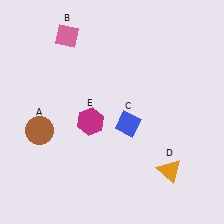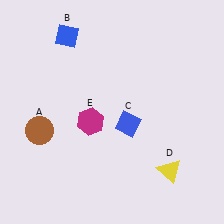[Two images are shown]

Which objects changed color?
B changed from pink to blue. D changed from orange to yellow.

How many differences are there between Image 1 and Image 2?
There are 2 differences between the two images.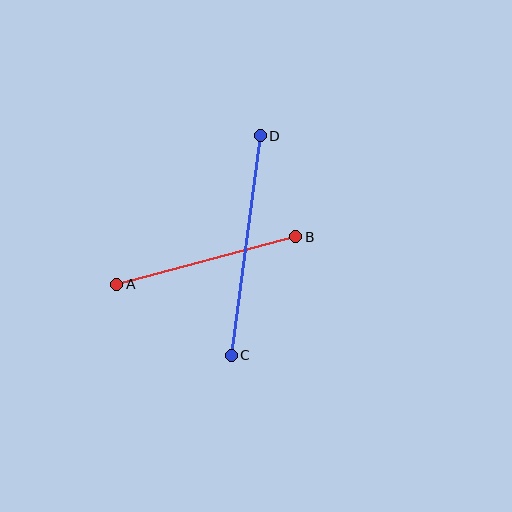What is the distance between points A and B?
The distance is approximately 185 pixels.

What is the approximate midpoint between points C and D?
The midpoint is at approximately (246, 246) pixels.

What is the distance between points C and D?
The distance is approximately 222 pixels.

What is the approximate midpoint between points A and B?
The midpoint is at approximately (206, 261) pixels.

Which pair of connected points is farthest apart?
Points C and D are farthest apart.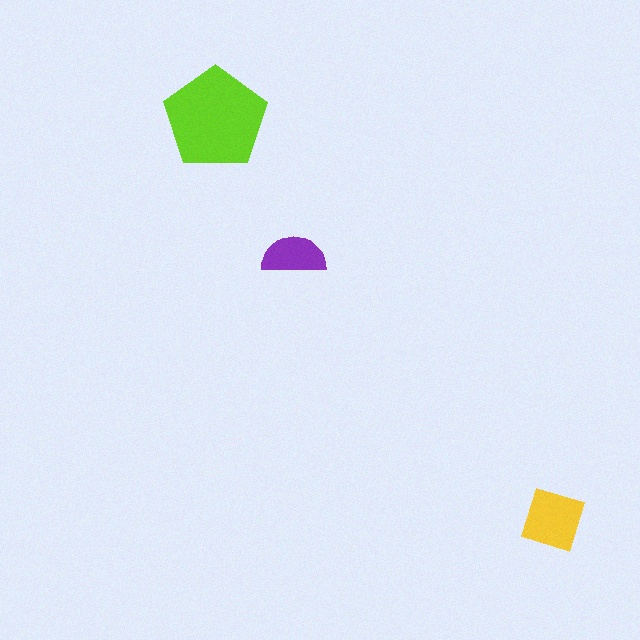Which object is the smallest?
The purple semicircle.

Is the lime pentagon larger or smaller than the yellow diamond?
Larger.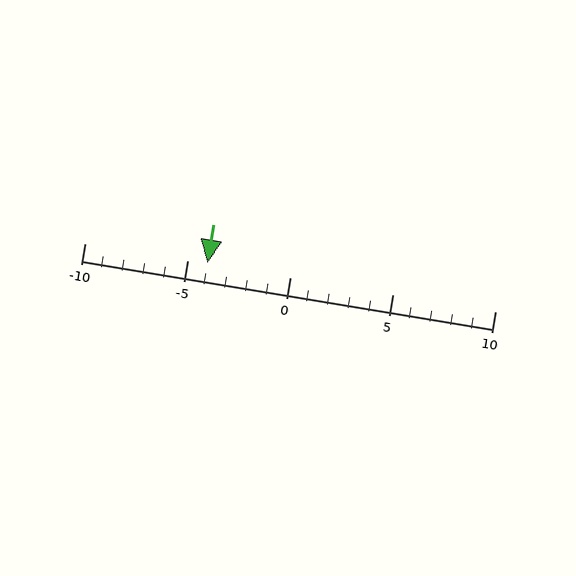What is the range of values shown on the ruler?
The ruler shows values from -10 to 10.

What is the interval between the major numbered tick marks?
The major tick marks are spaced 5 units apart.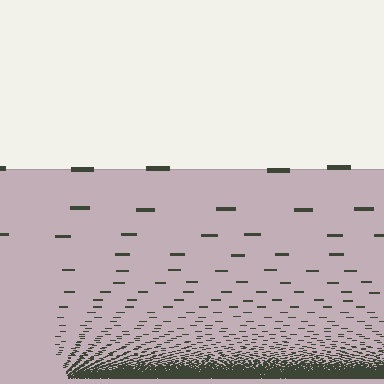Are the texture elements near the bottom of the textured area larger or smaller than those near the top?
Smaller. The gradient is inverted — elements near the bottom are smaller and denser.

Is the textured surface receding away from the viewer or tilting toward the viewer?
The surface appears to tilt toward the viewer. Texture elements get larger and sparser toward the top.